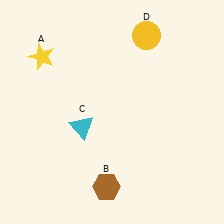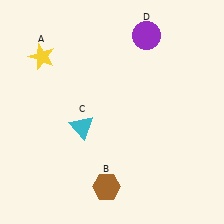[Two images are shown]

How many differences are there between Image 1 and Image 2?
There is 1 difference between the two images.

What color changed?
The circle (D) changed from yellow in Image 1 to purple in Image 2.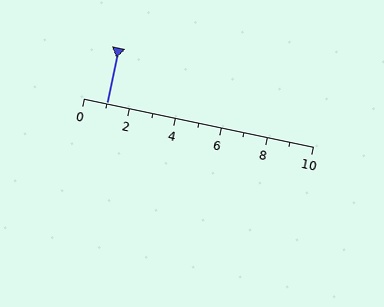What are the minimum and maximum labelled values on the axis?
The axis runs from 0 to 10.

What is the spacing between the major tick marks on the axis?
The major ticks are spaced 2 apart.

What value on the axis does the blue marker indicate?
The marker indicates approximately 1.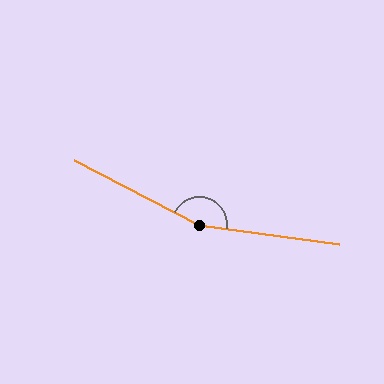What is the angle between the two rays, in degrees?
Approximately 161 degrees.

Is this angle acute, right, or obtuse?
It is obtuse.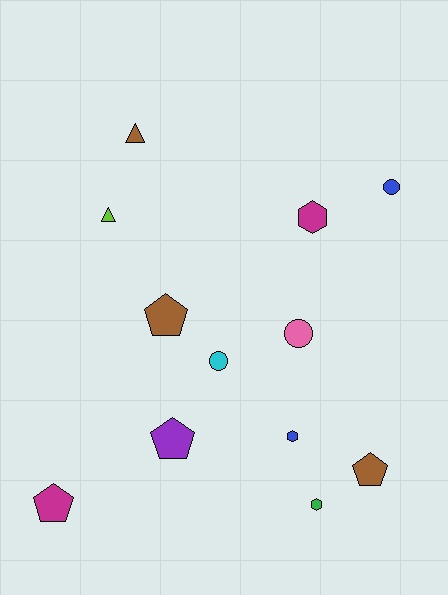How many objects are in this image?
There are 12 objects.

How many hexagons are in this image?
There are 3 hexagons.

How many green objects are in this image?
There is 1 green object.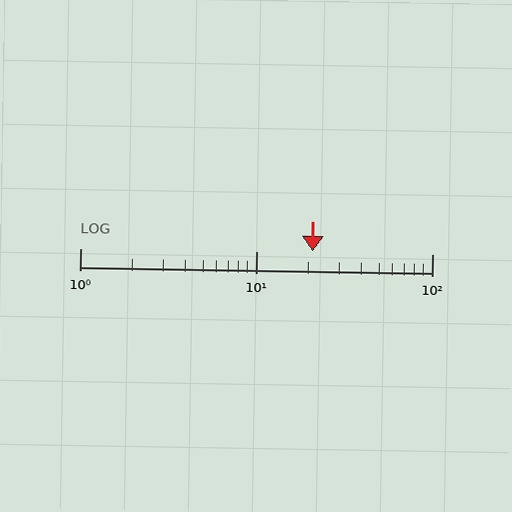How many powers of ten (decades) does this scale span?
The scale spans 2 decades, from 1 to 100.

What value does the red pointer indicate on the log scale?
The pointer indicates approximately 21.